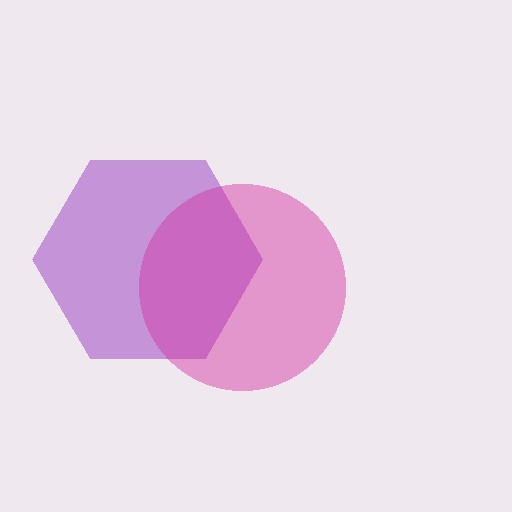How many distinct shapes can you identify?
There are 2 distinct shapes: a purple hexagon, a magenta circle.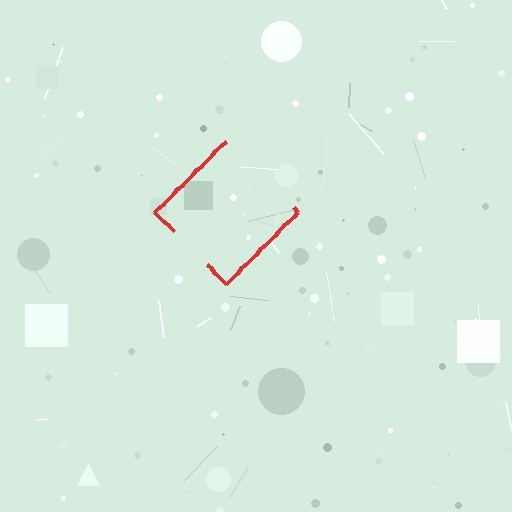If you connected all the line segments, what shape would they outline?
They would outline a diamond.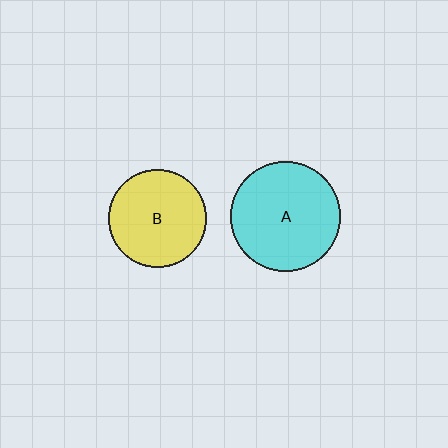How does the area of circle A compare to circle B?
Approximately 1.3 times.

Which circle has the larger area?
Circle A (cyan).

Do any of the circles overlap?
No, none of the circles overlap.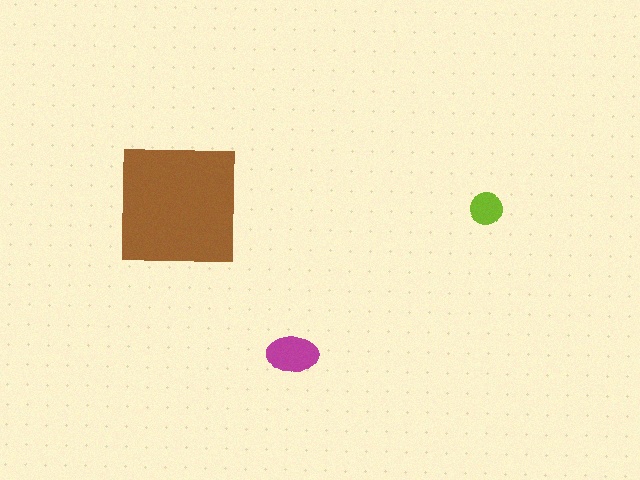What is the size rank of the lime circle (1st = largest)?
3rd.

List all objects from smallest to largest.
The lime circle, the magenta ellipse, the brown square.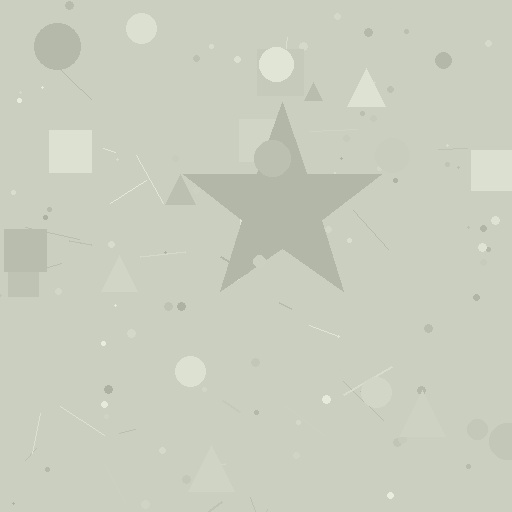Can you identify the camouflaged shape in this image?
The camouflaged shape is a star.